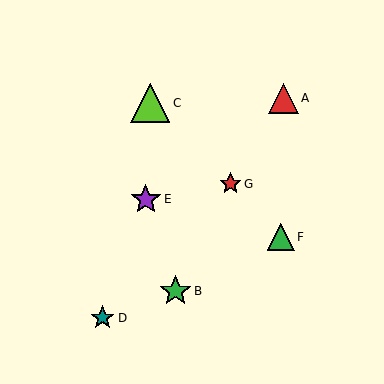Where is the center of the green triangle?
The center of the green triangle is at (281, 237).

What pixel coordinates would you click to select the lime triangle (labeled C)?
Click at (150, 103) to select the lime triangle C.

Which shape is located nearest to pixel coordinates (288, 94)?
The red triangle (labeled A) at (284, 98) is nearest to that location.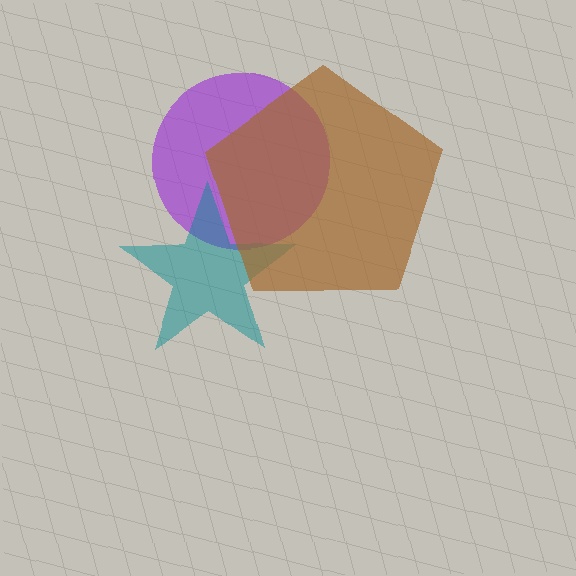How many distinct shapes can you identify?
There are 3 distinct shapes: a purple circle, a teal star, a brown pentagon.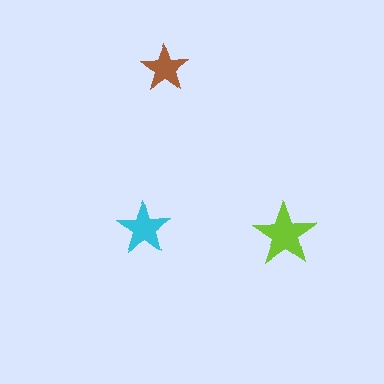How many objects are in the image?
There are 3 objects in the image.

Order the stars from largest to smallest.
the lime one, the cyan one, the brown one.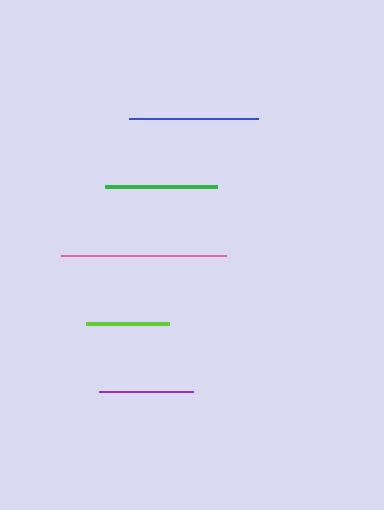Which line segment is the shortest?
The lime line is the shortest at approximately 83 pixels.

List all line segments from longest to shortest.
From longest to shortest: pink, blue, green, purple, lime.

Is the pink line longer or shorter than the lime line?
The pink line is longer than the lime line.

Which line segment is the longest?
The pink line is the longest at approximately 166 pixels.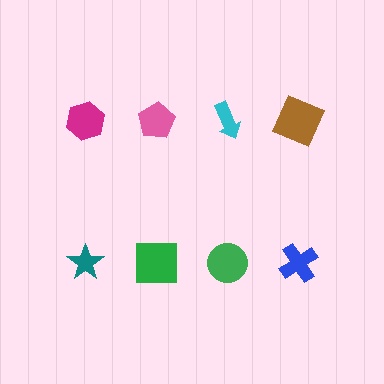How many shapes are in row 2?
4 shapes.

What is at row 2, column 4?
A blue cross.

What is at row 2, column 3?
A green circle.